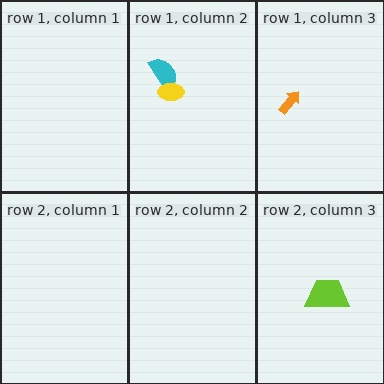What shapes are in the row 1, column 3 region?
The orange arrow.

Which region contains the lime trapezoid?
The row 2, column 3 region.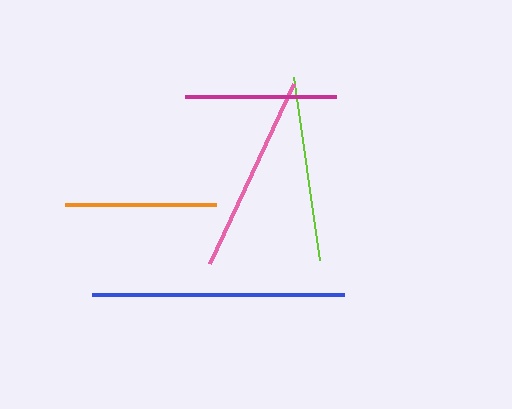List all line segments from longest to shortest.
From longest to shortest: blue, pink, lime, orange, magenta.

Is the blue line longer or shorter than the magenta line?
The blue line is longer than the magenta line.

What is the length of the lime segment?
The lime segment is approximately 185 pixels long.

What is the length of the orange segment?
The orange segment is approximately 151 pixels long.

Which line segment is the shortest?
The magenta line is the shortest at approximately 151 pixels.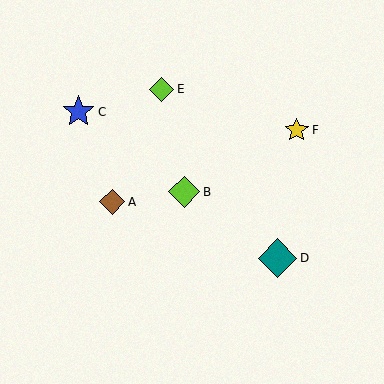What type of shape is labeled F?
Shape F is a yellow star.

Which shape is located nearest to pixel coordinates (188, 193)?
The lime diamond (labeled B) at (184, 192) is nearest to that location.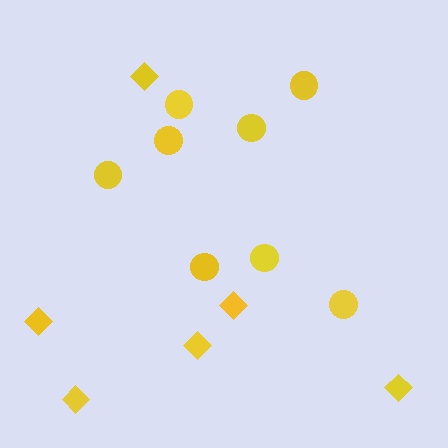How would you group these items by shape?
There are 2 groups: one group of diamonds (6) and one group of circles (8).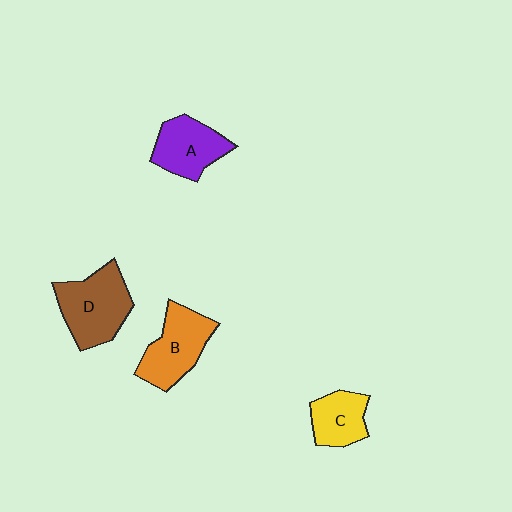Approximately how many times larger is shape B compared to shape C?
Approximately 1.5 times.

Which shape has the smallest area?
Shape C (yellow).